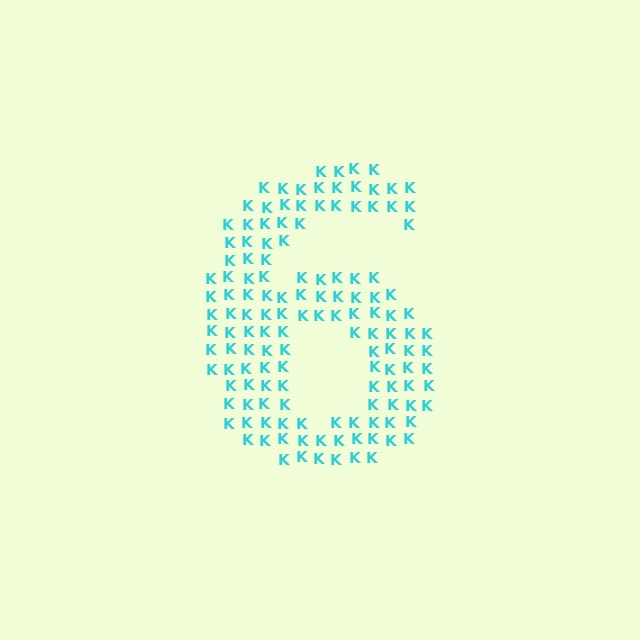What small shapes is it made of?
It is made of small letter K's.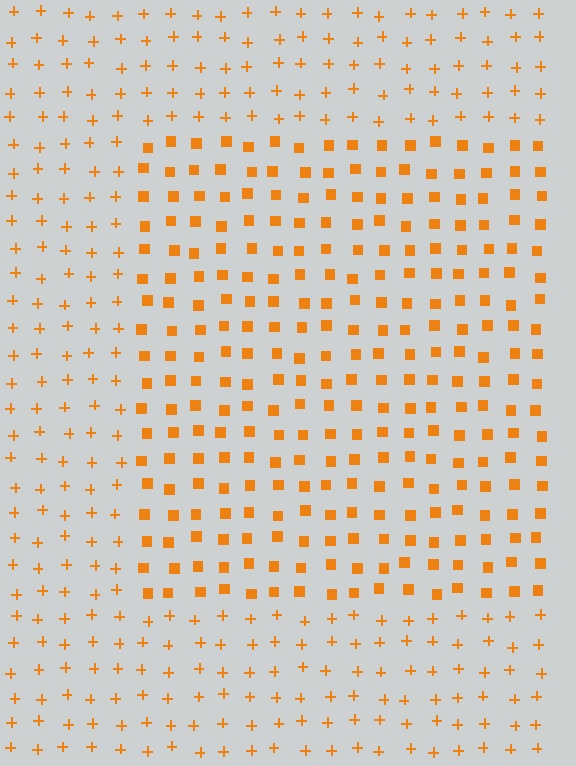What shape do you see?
I see a rectangle.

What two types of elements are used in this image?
The image uses squares inside the rectangle region and plus signs outside it.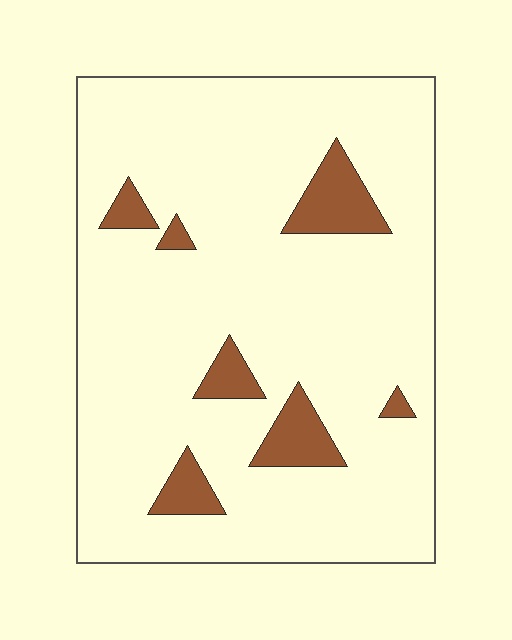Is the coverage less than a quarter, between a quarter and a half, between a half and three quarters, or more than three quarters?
Less than a quarter.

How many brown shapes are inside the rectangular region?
7.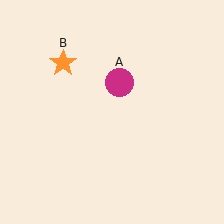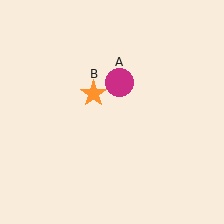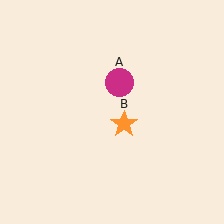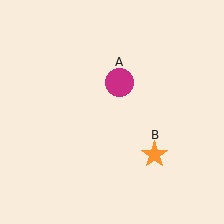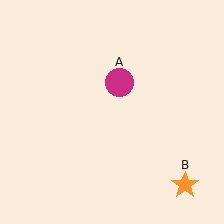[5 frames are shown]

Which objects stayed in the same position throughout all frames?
Magenta circle (object A) remained stationary.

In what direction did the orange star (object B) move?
The orange star (object B) moved down and to the right.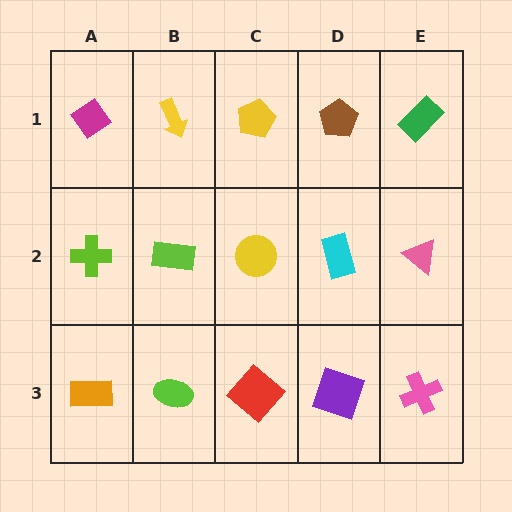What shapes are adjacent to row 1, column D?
A cyan rectangle (row 2, column D), a yellow pentagon (row 1, column C), a green rectangle (row 1, column E).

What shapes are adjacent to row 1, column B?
A lime rectangle (row 2, column B), a magenta diamond (row 1, column A), a yellow pentagon (row 1, column C).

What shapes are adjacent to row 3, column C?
A yellow circle (row 2, column C), a lime ellipse (row 3, column B), a purple square (row 3, column D).